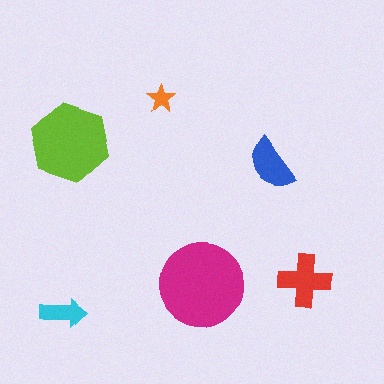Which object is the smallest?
The orange star.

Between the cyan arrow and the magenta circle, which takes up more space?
The magenta circle.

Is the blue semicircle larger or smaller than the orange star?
Larger.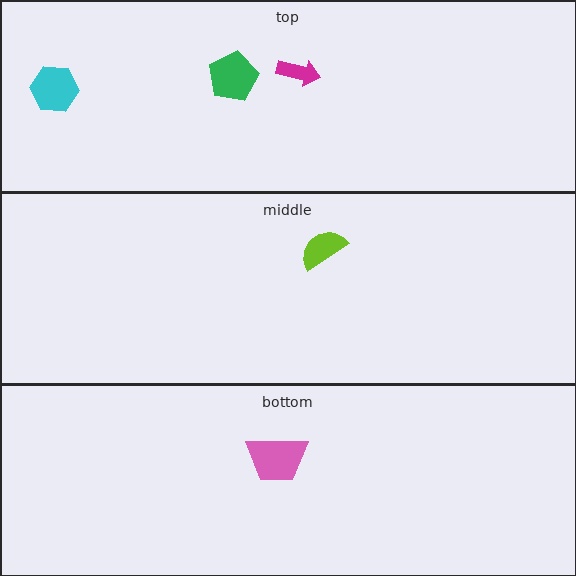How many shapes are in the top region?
3.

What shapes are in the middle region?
The lime semicircle.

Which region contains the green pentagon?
The top region.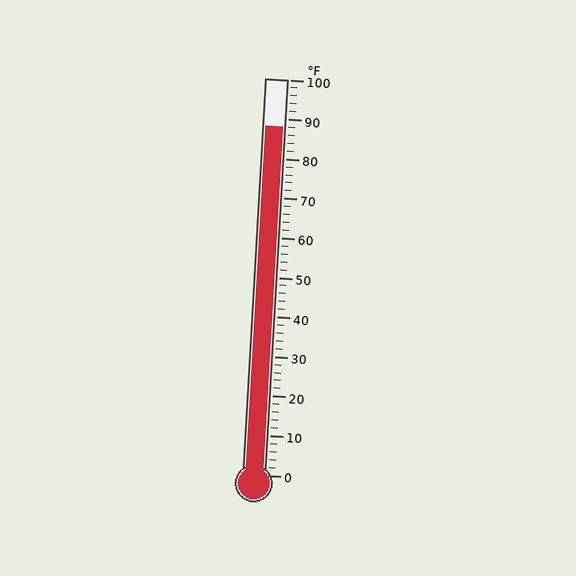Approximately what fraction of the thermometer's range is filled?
The thermometer is filled to approximately 90% of its range.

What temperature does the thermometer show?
The thermometer shows approximately 88°F.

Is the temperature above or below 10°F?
The temperature is above 10°F.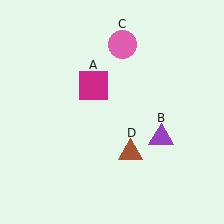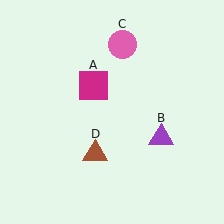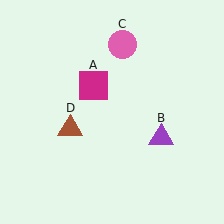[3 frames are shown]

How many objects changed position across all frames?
1 object changed position: brown triangle (object D).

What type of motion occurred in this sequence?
The brown triangle (object D) rotated clockwise around the center of the scene.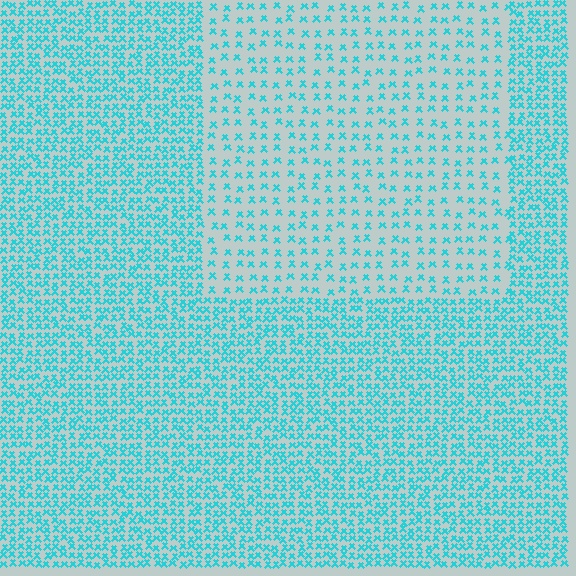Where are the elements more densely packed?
The elements are more densely packed outside the rectangle boundary.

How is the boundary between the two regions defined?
The boundary is defined by a change in element density (approximately 2.3x ratio). All elements are the same color, size, and shape.